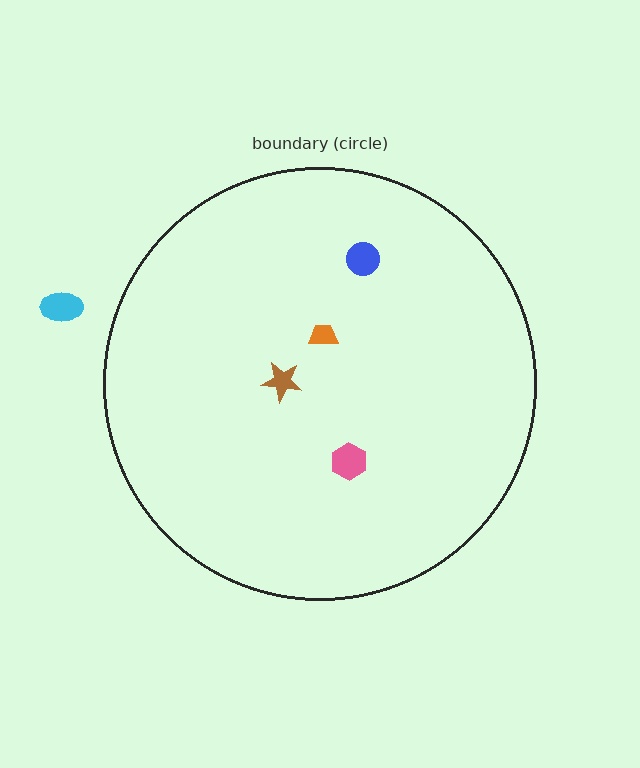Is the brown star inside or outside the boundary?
Inside.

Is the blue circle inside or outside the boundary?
Inside.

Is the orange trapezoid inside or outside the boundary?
Inside.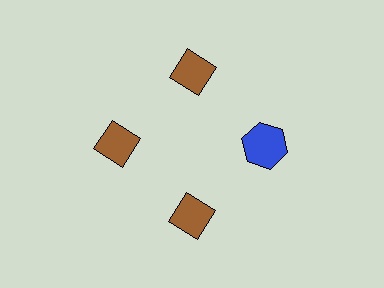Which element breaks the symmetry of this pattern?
The blue hexagon at roughly the 3 o'clock position breaks the symmetry. All other shapes are brown diamonds.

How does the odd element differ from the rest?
It differs in both color (blue instead of brown) and shape (hexagon instead of diamond).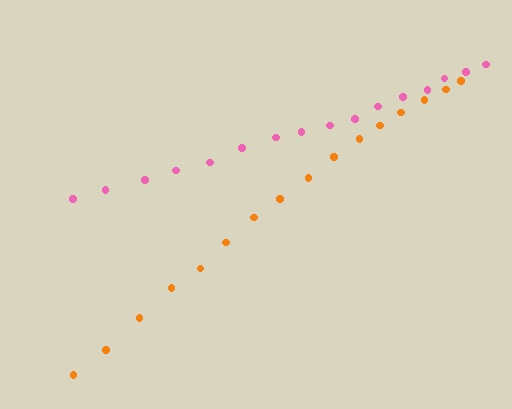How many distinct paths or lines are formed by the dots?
There are 2 distinct paths.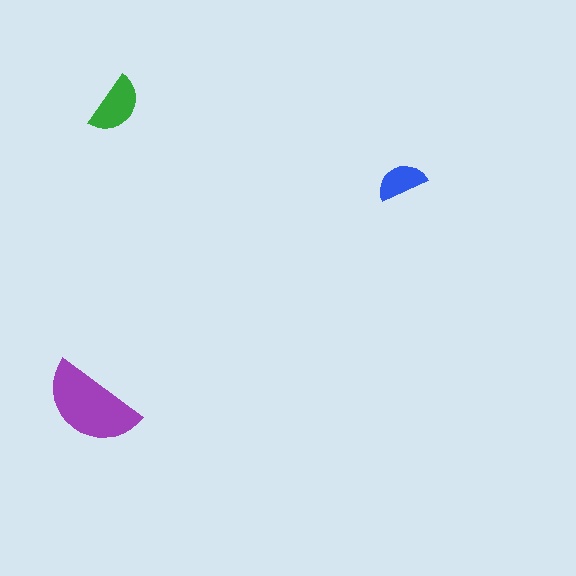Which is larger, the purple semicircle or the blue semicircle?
The purple one.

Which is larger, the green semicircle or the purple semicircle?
The purple one.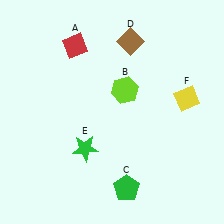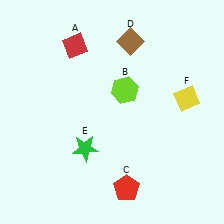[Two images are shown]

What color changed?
The pentagon (C) changed from green in Image 1 to red in Image 2.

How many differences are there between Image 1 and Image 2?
There is 1 difference between the two images.